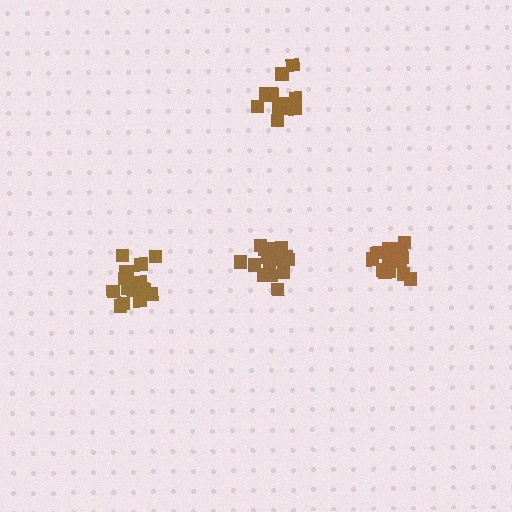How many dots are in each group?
Group 1: 19 dots, Group 2: 20 dots, Group 3: 18 dots, Group 4: 15 dots (72 total).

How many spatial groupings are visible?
There are 4 spatial groupings.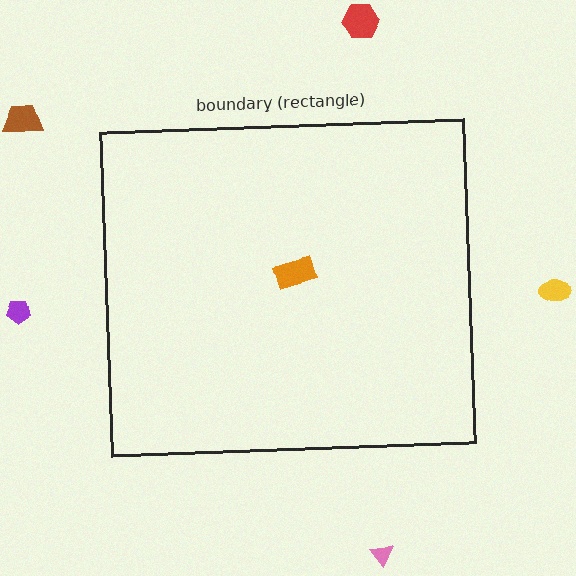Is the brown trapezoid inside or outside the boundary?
Outside.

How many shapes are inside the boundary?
1 inside, 5 outside.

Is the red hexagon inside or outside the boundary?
Outside.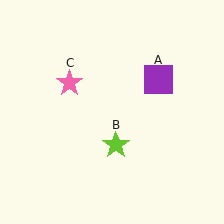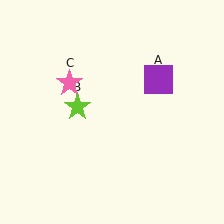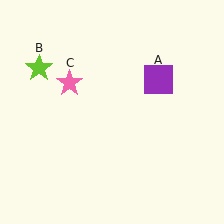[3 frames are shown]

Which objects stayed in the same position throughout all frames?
Purple square (object A) and pink star (object C) remained stationary.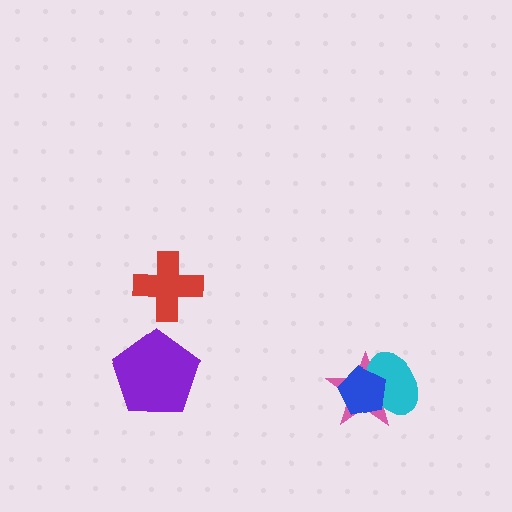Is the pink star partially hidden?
Yes, it is partially covered by another shape.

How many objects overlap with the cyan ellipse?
2 objects overlap with the cyan ellipse.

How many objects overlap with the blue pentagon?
2 objects overlap with the blue pentagon.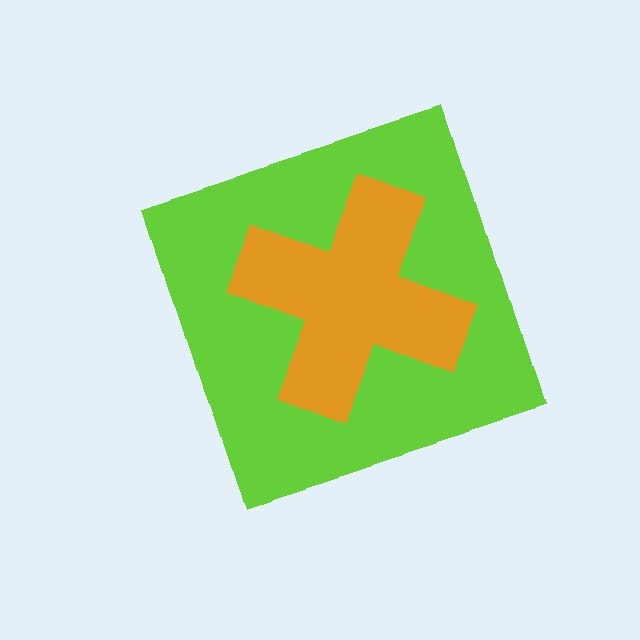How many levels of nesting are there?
2.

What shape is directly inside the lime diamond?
The orange cross.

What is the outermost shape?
The lime diamond.